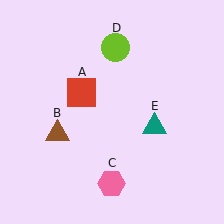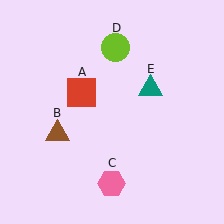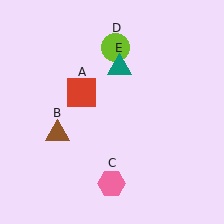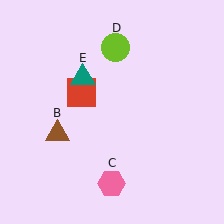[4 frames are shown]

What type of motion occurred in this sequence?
The teal triangle (object E) rotated counterclockwise around the center of the scene.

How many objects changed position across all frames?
1 object changed position: teal triangle (object E).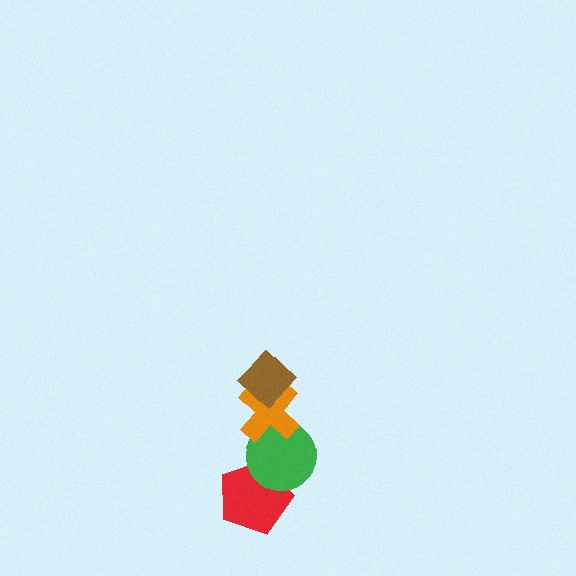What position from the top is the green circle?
The green circle is 3rd from the top.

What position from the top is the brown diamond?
The brown diamond is 1st from the top.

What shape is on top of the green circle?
The orange cross is on top of the green circle.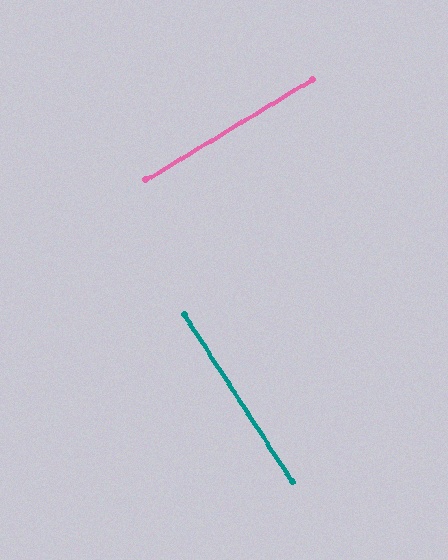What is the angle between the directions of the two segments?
Approximately 88 degrees.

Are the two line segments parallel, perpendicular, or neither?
Perpendicular — they meet at approximately 88°.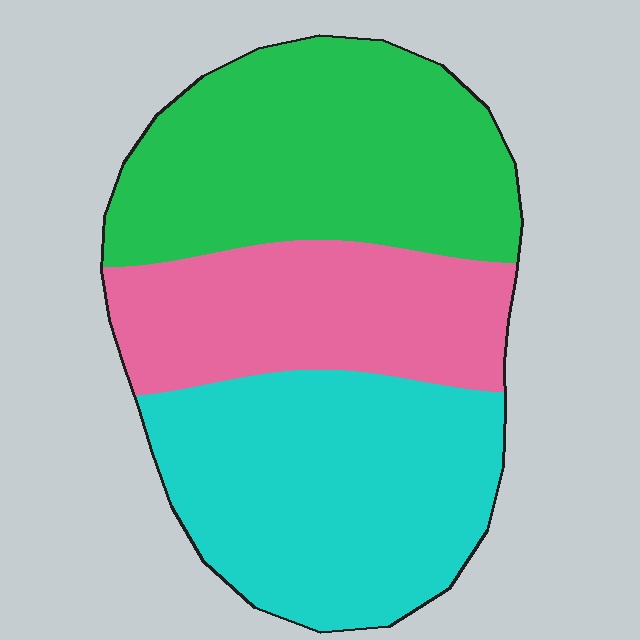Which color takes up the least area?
Pink, at roughly 25%.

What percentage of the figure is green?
Green covers roughly 35% of the figure.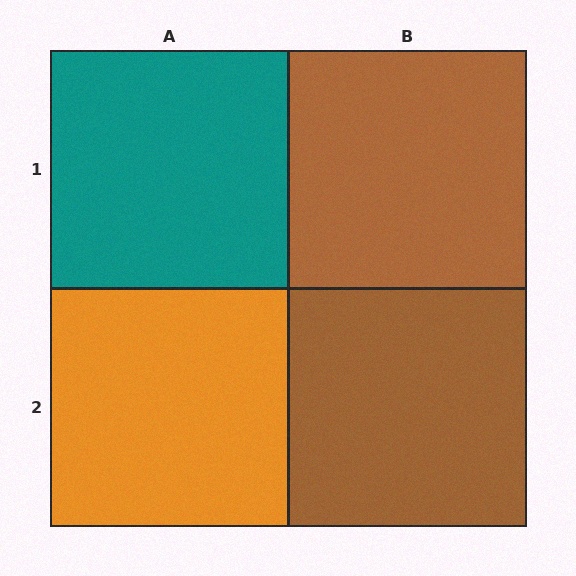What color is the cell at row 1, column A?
Teal.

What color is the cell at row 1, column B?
Brown.